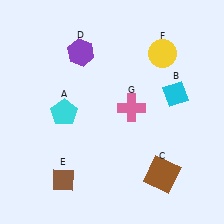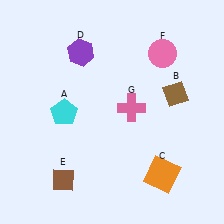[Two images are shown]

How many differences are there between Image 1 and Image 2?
There are 3 differences between the two images.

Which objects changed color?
B changed from cyan to brown. C changed from brown to orange. F changed from yellow to pink.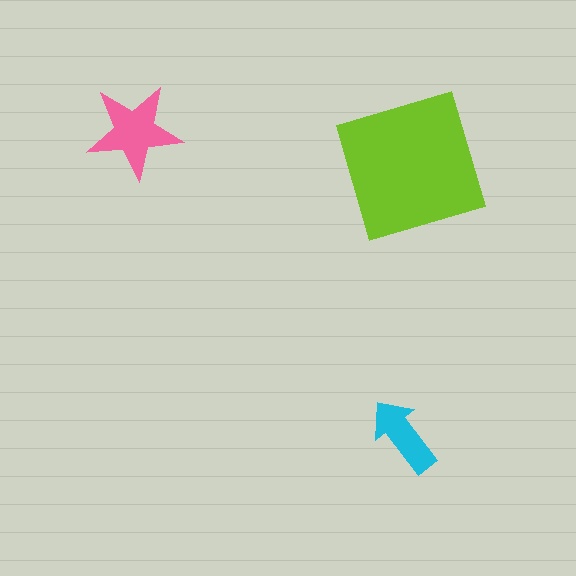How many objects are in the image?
There are 3 objects in the image.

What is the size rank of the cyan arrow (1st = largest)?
3rd.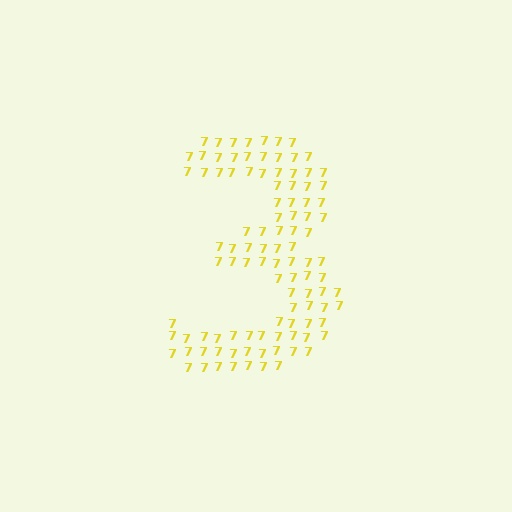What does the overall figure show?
The overall figure shows the digit 3.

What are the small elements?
The small elements are digit 7's.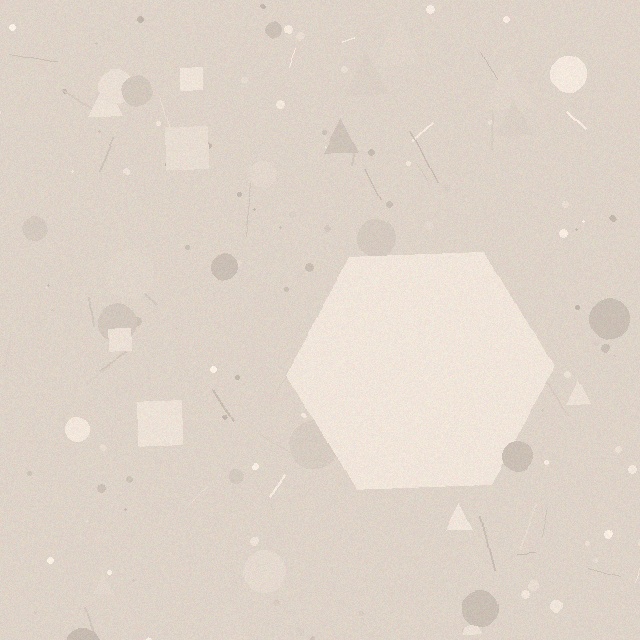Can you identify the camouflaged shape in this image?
The camouflaged shape is a hexagon.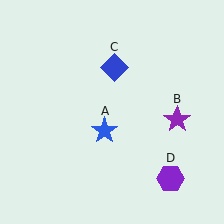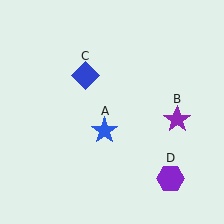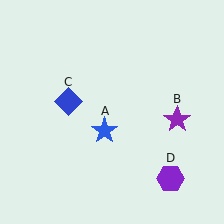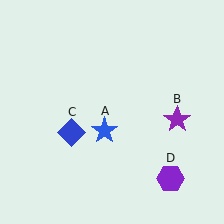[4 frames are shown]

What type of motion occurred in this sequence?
The blue diamond (object C) rotated counterclockwise around the center of the scene.